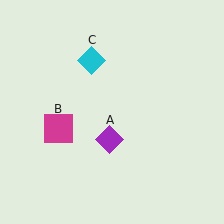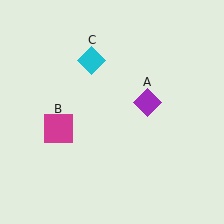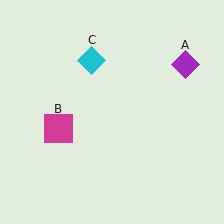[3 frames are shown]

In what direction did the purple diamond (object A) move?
The purple diamond (object A) moved up and to the right.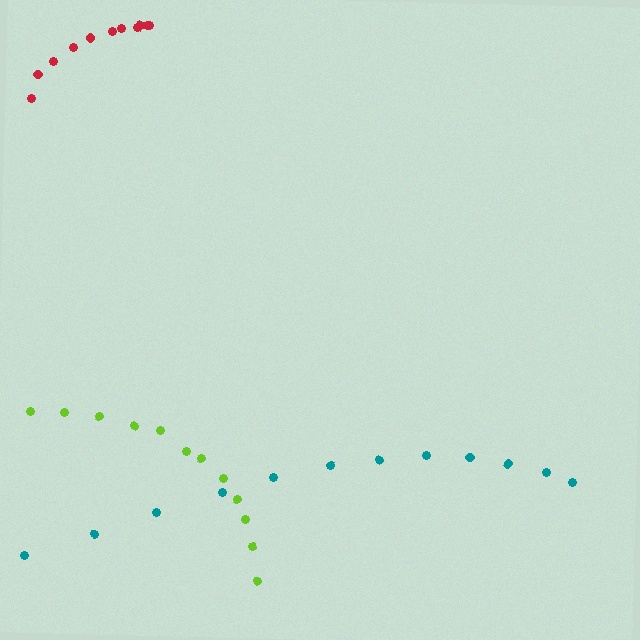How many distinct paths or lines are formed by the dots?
There are 3 distinct paths.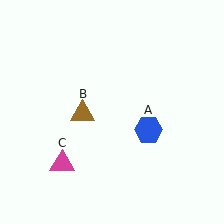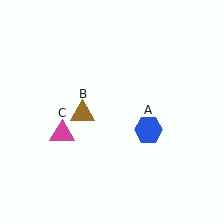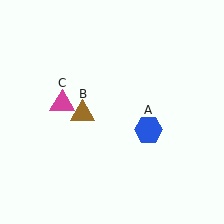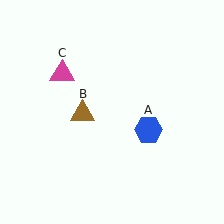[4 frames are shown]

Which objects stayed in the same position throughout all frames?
Blue hexagon (object A) and brown triangle (object B) remained stationary.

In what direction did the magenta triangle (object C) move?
The magenta triangle (object C) moved up.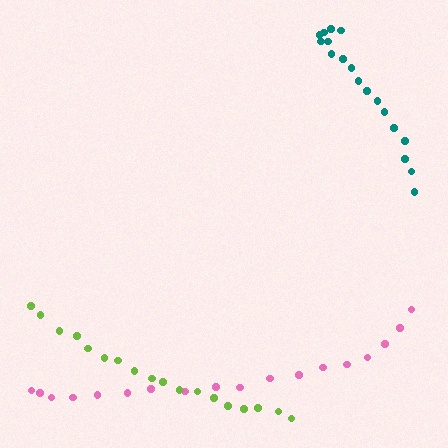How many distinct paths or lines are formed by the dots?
There are 3 distinct paths.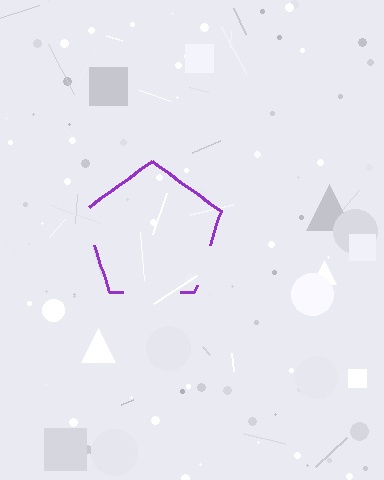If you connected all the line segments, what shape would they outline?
They would outline a pentagon.